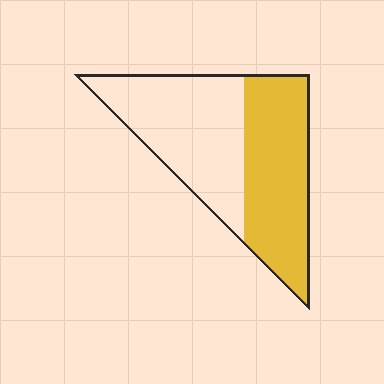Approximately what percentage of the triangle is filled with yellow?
Approximately 50%.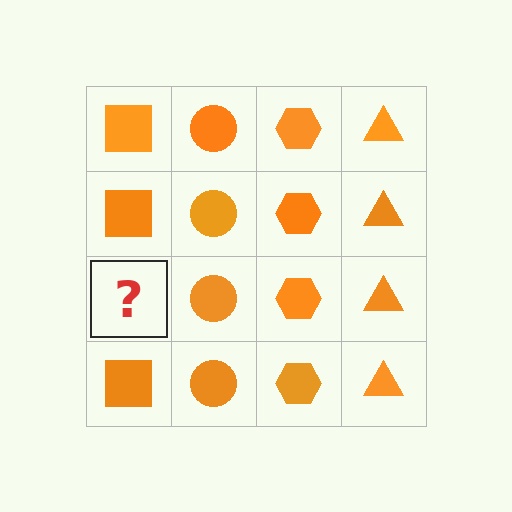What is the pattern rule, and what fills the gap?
The rule is that each column has a consistent shape. The gap should be filled with an orange square.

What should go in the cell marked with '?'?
The missing cell should contain an orange square.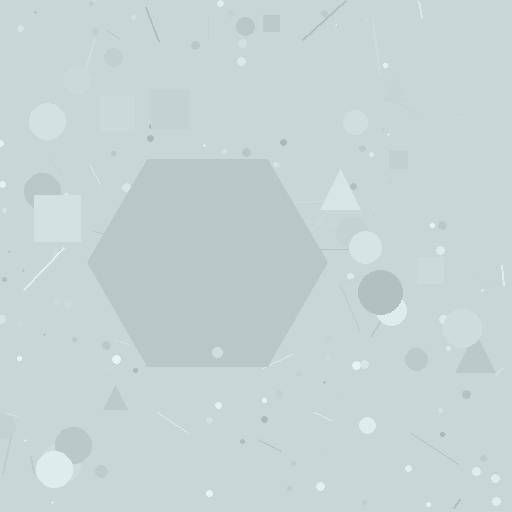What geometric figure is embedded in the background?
A hexagon is embedded in the background.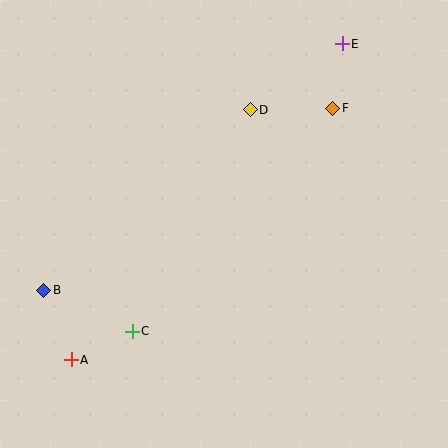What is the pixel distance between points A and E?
The distance between A and E is 416 pixels.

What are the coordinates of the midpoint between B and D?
The midpoint between B and D is at (147, 200).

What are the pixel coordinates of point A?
Point A is at (71, 360).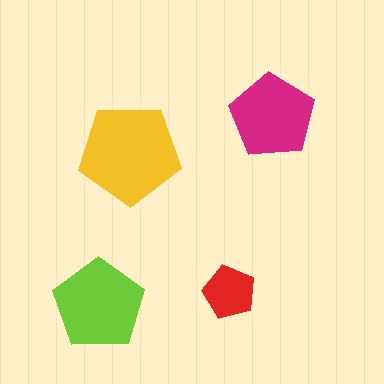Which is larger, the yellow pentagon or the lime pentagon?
The yellow one.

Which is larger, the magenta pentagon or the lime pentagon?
The lime one.